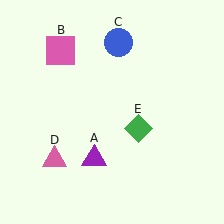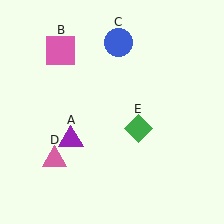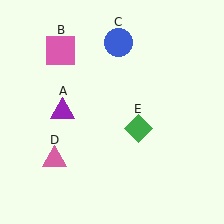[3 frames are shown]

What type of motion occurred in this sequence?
The purple triangle (object A) rotated clockwise around the center of the scene.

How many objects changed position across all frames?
1 object changed position: purple triangle (object A).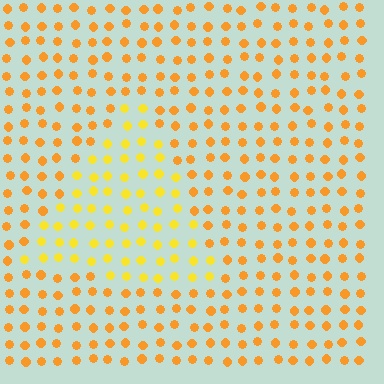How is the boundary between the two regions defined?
The boundary is defined purely by a slight shift in hue (about 22 degrees). Spacing, size, and orientation are identical on both sides.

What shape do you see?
I see a triangle.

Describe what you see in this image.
The image is filled with small orange elements in a uniform arrangement. A triangle-shaped region is visible where the elements are tinted to a slightly different hue, forming a subtle color boundary.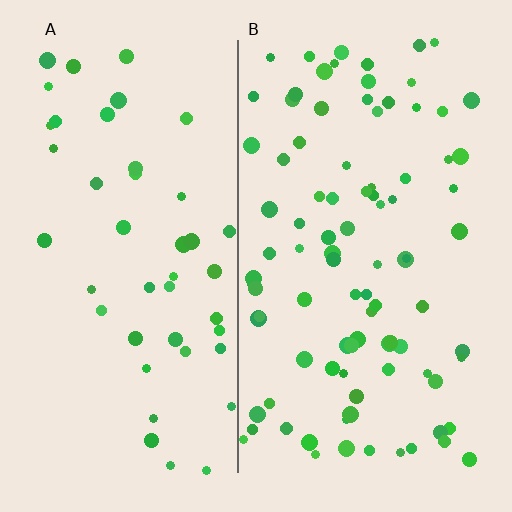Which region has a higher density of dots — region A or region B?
B (the right).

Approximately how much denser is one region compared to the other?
Approximately 2.0× — region B over region A.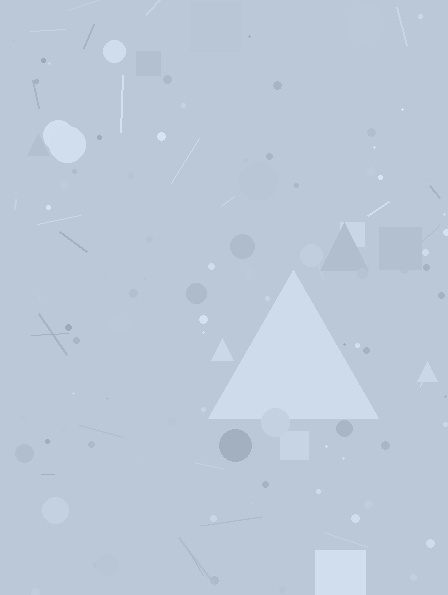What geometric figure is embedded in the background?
A triangle is embedded in the background.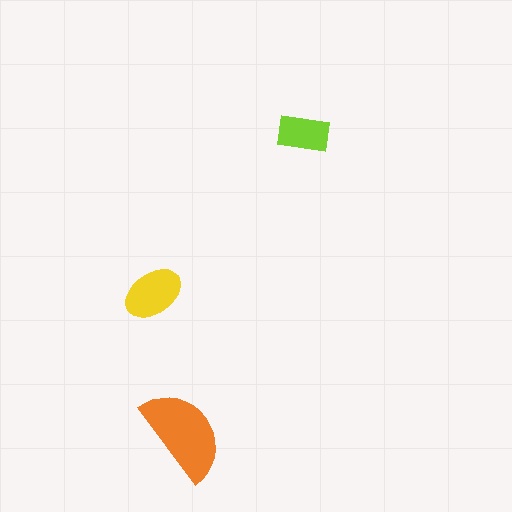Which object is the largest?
The orange semicircle.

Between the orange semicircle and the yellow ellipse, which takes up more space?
The orange semicircle.